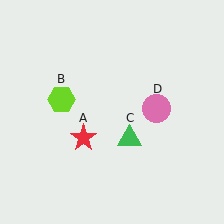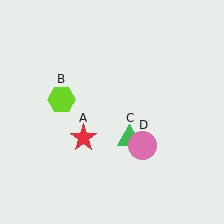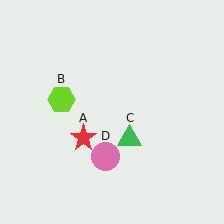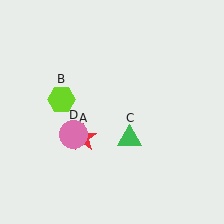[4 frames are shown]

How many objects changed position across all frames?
1 object changed position: pink circle (object D).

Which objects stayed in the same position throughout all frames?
Red star (object A) and lime hexagon (object B) and green triangle (object C) remained stationary.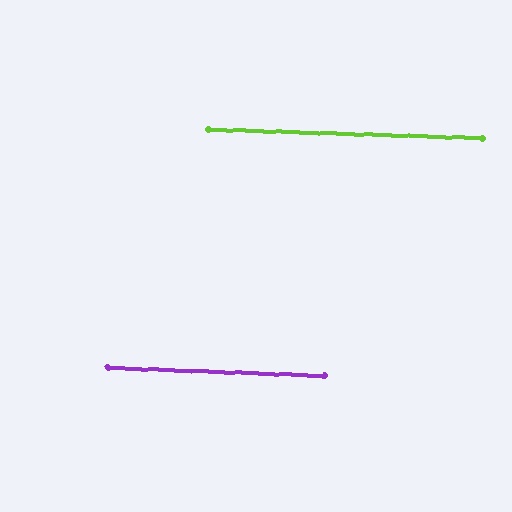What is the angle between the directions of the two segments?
Approximately 0 degrees.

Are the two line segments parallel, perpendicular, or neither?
Parallel — their directions differ by only 0.4°.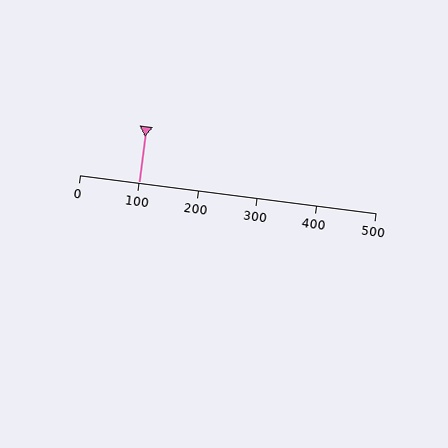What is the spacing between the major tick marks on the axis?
The major ticks are spaced 100 apart.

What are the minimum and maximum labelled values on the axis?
The axis runs from 0 to 500.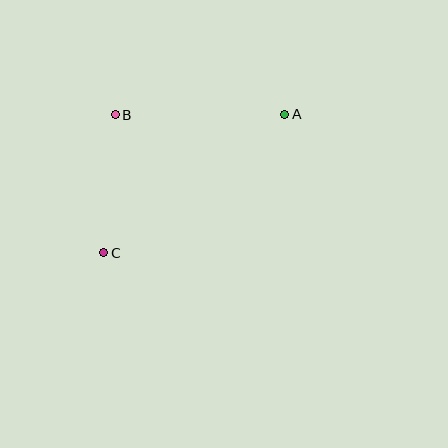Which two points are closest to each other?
Points B and C are closest to each other.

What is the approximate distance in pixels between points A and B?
The distance between A and B is approximately 169 pixels.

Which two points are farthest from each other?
Points A and C are farthest from each other.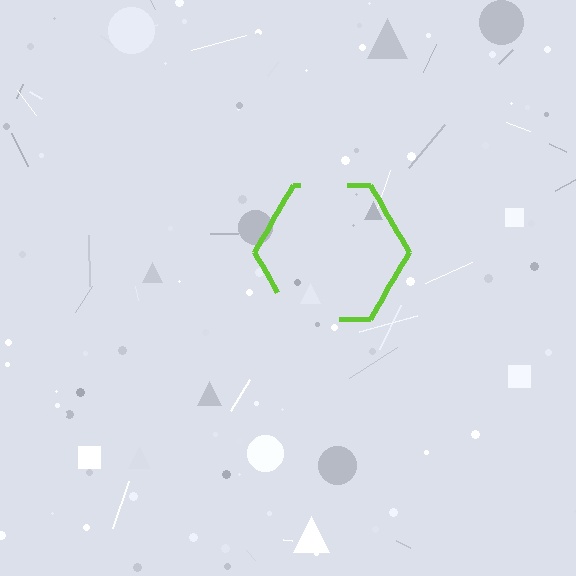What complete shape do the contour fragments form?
The contour fragments form a hexagon.